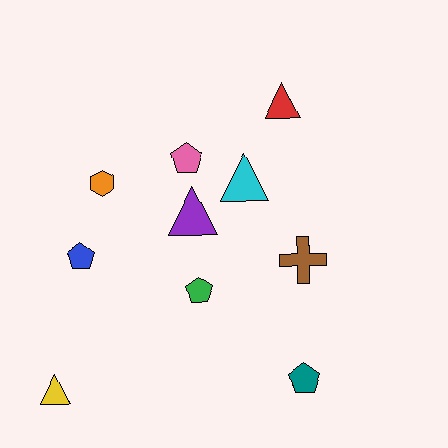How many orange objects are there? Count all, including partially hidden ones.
There is 1 orange object.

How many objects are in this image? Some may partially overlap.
There are 10 objects.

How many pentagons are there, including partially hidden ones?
There are 4 pentagons.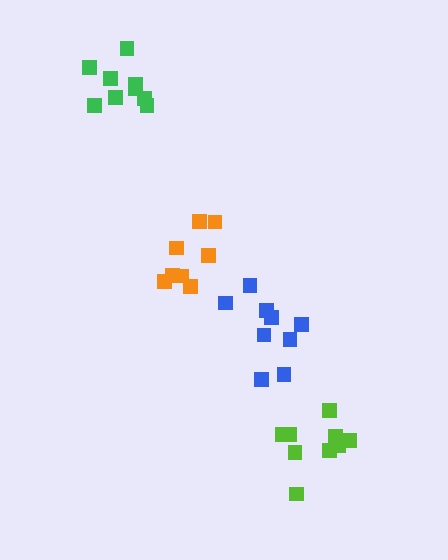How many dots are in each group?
Group 1: 9 dots, Group 2: 9 dots, Group 3: 9 dots, Group 4: 8 dots (35 total).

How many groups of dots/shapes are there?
There are 4 groups.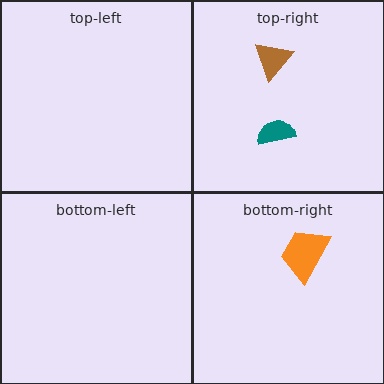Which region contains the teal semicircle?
The top-right region.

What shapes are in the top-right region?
The teal semicircle, the brown triangle.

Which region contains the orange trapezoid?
The bottom-right region.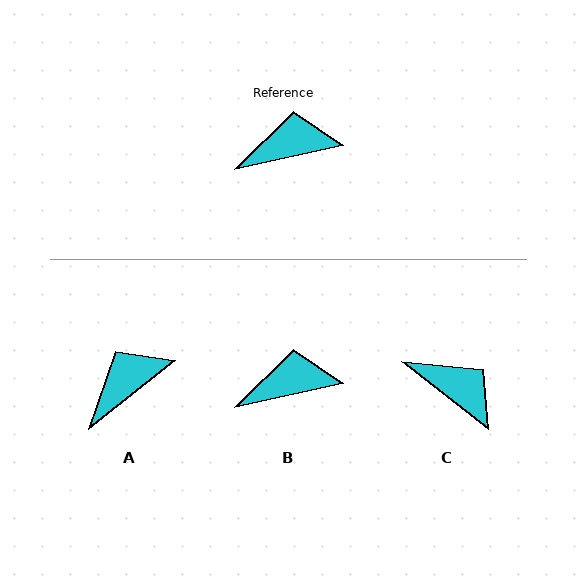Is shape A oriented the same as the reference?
No, it is off by about 26 degrees.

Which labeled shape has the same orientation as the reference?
B.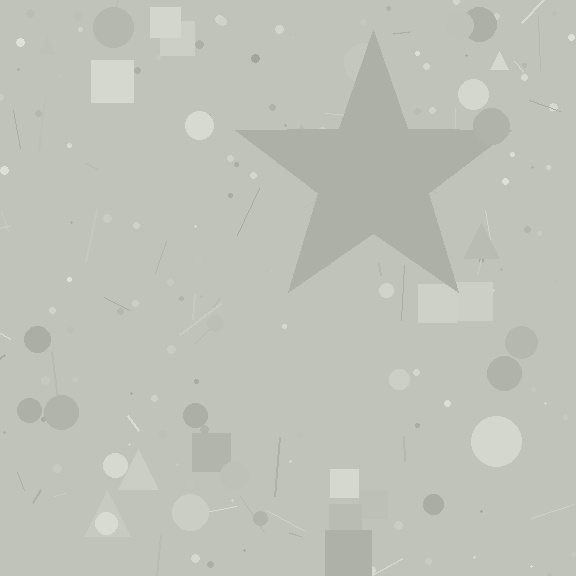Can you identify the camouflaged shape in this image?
The camouflaged shape is a star.